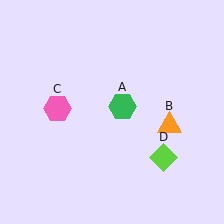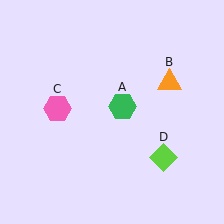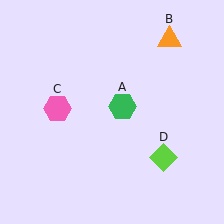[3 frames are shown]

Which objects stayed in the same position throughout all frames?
Green hexagon (object A) and pink hexagon (object C) and lime diamond (object D) remained stationary.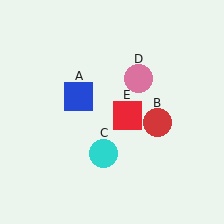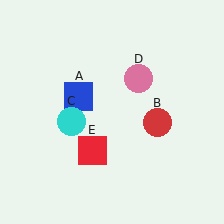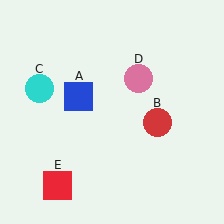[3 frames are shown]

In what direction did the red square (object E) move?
The red square (object E) moved down and to the left.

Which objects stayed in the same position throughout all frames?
Blue square (object A) and red circle (object B) and pink circle (object D) remained stationary.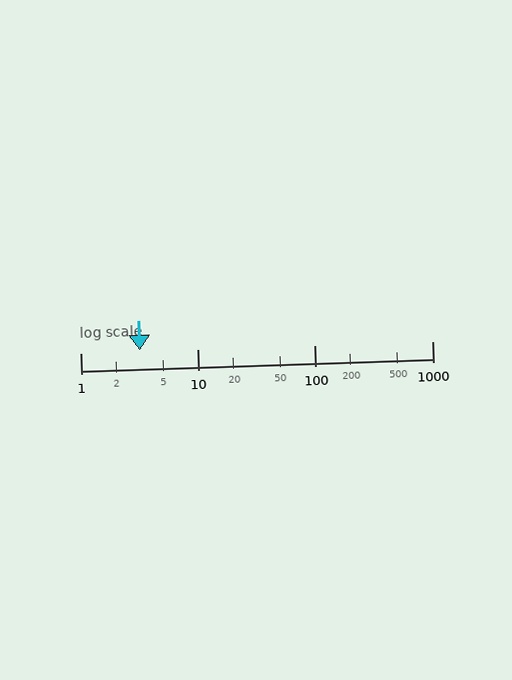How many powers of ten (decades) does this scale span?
The scale spans 3 decades, from 1 to 1000.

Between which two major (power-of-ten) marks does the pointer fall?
The pointer is between 1 and 10.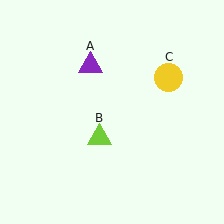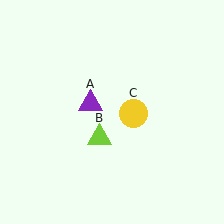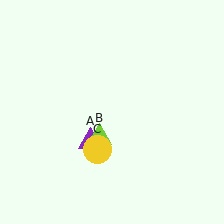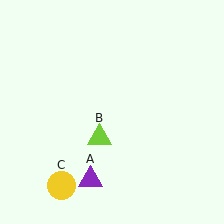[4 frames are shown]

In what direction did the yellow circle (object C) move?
The yellow circle (object C) moved down and to the left.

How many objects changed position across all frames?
2 objects changed position: purple triangle (object A), yellow circle (object C).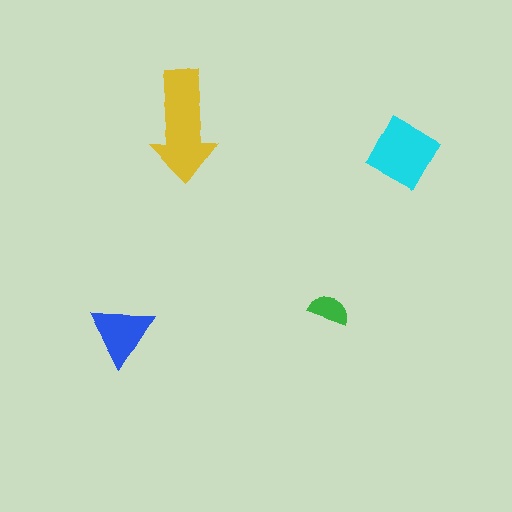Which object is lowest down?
The blue triangle is bottommost.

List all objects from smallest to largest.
The green semicircle, the blue triangle, the cyan diamond, the yellow arrow.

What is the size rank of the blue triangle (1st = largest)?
3rd.